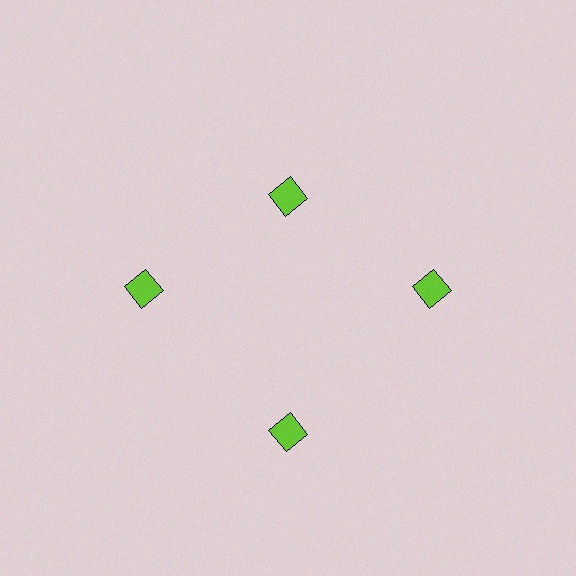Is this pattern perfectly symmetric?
No. The 4 lime diamonds are arranged in a ring, but one element near the 12 o'clock position is pulled inward toward the center, breaking the 4-fold rotational symmetry.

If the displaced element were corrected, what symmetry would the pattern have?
It would have 4-fold rotational symmetry — the pattern would map onto itself every 90 degrees.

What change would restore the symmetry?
The symmetry would be restored by moving it outward, back onto the ring so that all 4 diamonds sit at equal angles and equal distance from the center.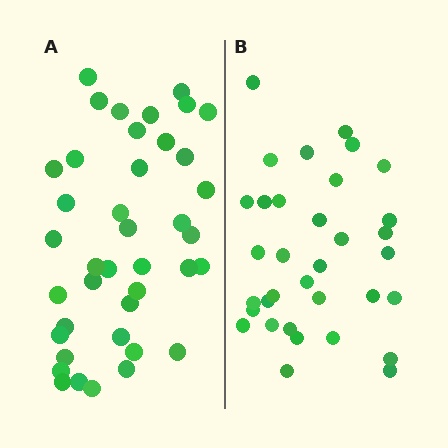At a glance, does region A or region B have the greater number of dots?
Region A (the left region) has more dots.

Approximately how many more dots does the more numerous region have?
Region A has about 6 more dots than region B.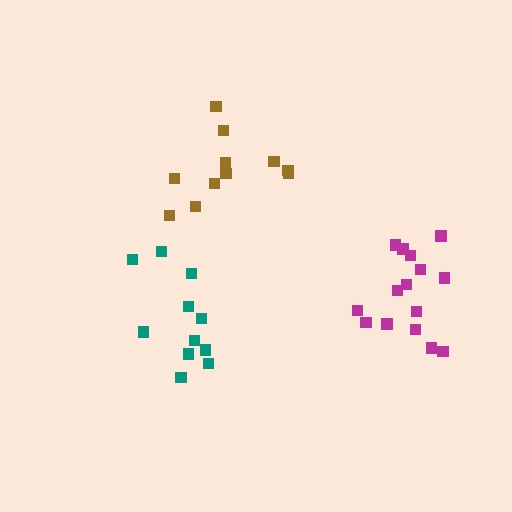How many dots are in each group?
Group 1: 15 dots, Group 2: 11 dots, Group 3: 11 dots (37 total).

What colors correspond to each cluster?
The clusters are colored: magenta, brown, teal.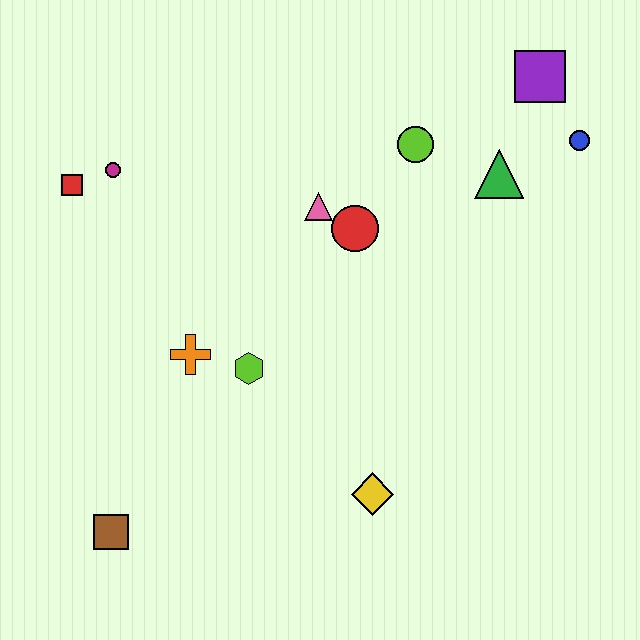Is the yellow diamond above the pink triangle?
No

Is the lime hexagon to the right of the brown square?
Yes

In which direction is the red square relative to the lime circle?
The red square is to the left of the lime circle.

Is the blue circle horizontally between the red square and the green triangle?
No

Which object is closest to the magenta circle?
The red square is closest to the magenta circle.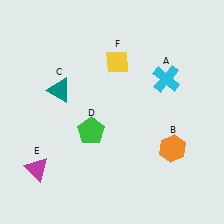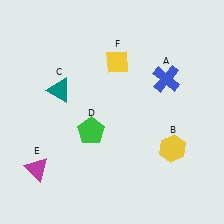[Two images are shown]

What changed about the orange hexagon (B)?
In Image 1, B is orange. In Image 2, it changed to yellow.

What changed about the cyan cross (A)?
In Image 1, A is cyan. In Image 2, it changed to blue.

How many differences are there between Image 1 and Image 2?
There are 2 differences between the two images.